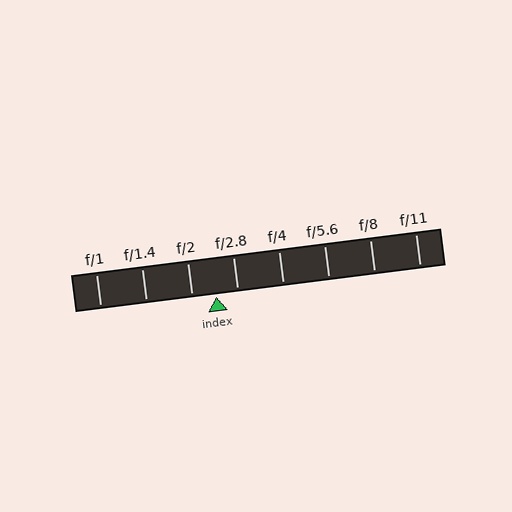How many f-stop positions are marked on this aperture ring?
There are 8 f-stop positions marked.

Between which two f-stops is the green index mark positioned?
The index mark is between f/2 and f/2.8.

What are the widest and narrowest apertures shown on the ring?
The widest aperture shown is f/1 and the narrowest is f/11.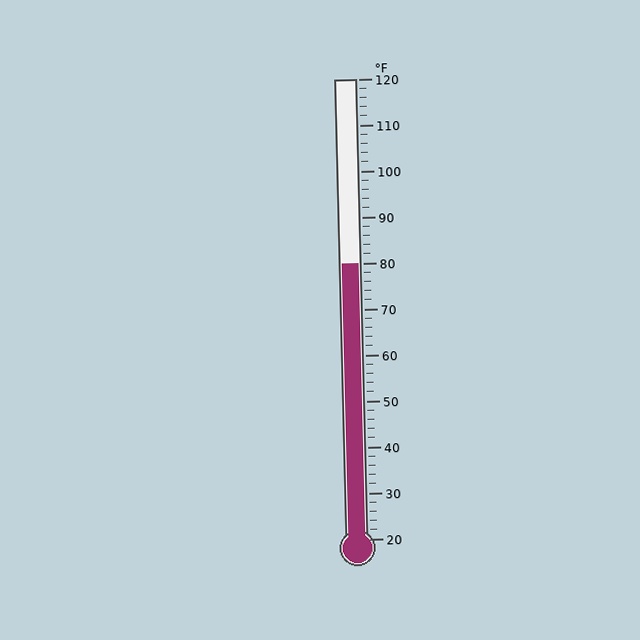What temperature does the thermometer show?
The thermometer shows approximately 80°F.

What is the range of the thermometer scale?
The thermometer scale ranges from 20°F to 120°F.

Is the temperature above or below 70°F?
The temperature is above 70°F.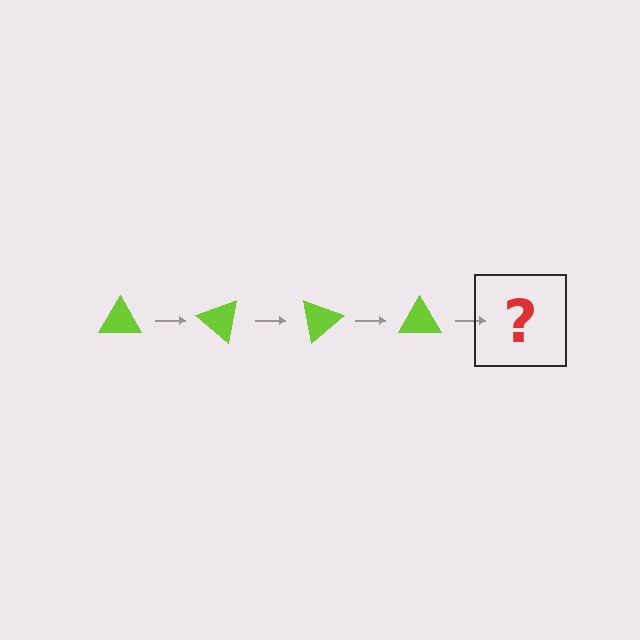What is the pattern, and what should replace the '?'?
The pattern is that the triangle rotates 40 degrees each step. The '?' should be a lime triangle rotated 160 degrees.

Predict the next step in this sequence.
The next step is a lime triangle rotated 160 degrees.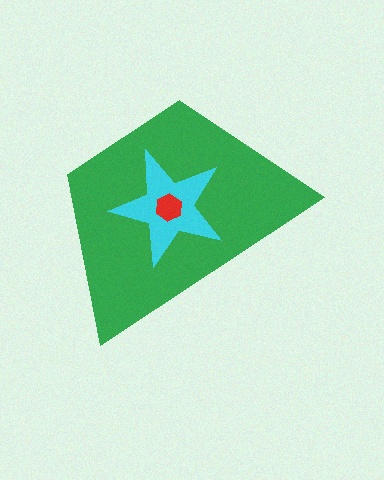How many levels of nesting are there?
3.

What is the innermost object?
The red hexagon.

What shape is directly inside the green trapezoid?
The cyan star.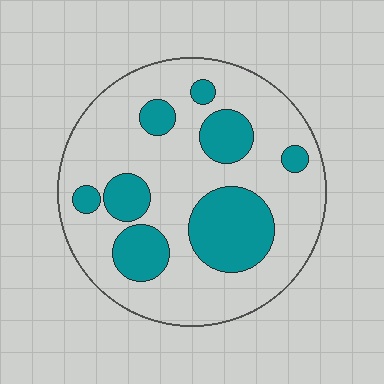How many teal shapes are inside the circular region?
8.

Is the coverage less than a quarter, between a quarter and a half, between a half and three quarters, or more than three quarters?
Between a quarter and a half.